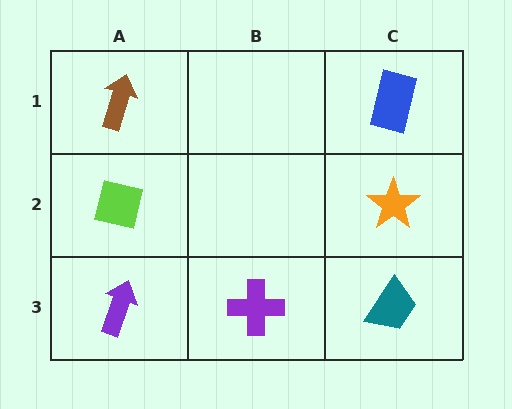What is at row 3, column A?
A purple arrow.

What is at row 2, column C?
An orange star.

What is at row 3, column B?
A purple cross.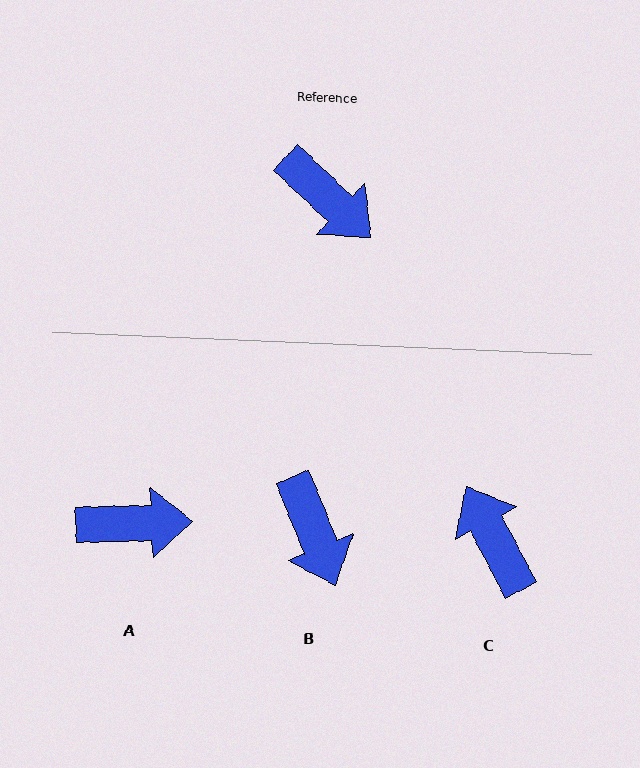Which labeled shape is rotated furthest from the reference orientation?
C, about 161 degrees away.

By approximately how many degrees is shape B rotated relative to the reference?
Approximately 25 degrees clockwise.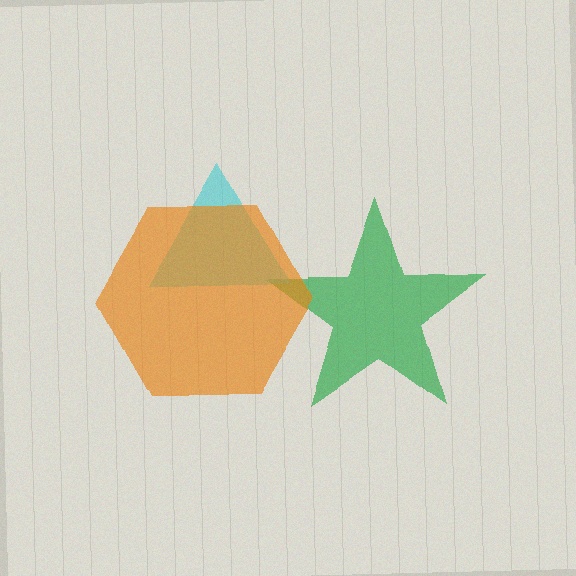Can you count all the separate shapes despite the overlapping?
Yes, there are 3 separate shapes.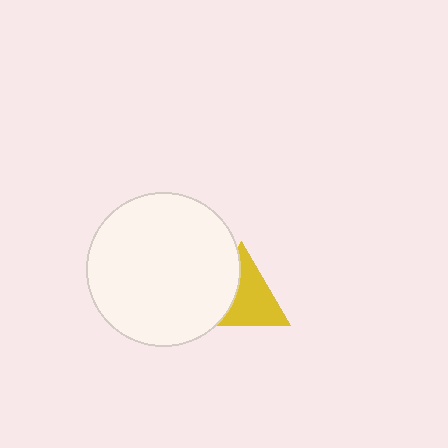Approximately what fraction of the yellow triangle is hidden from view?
Roughly 38% of the yellow triangle is hidden behind the white circle.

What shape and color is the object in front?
The object in front is a white circle.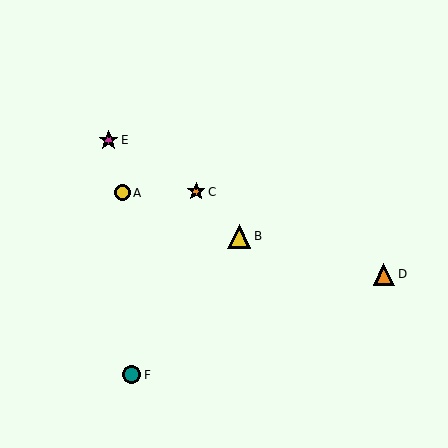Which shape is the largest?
The yellow triangle (labeled B) is the largest.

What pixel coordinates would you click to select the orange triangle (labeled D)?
Click at (384, 274) to select the orange triangle D.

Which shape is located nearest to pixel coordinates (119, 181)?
The yellow circle (labeled A) at (122, 193) is nearest to that location.